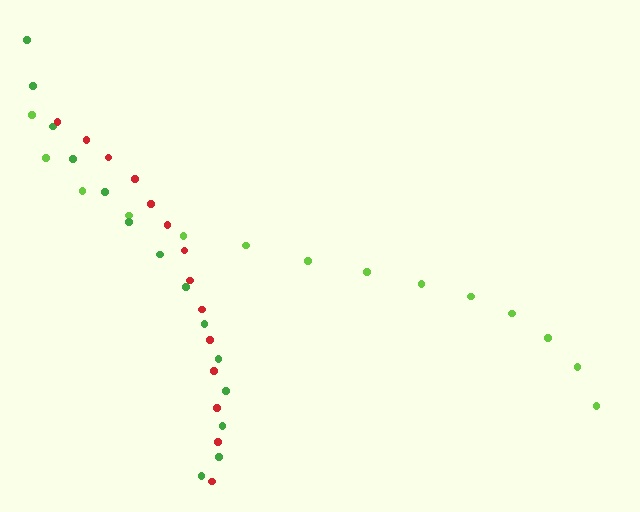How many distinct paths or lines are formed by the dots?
There are 3 distinct paths.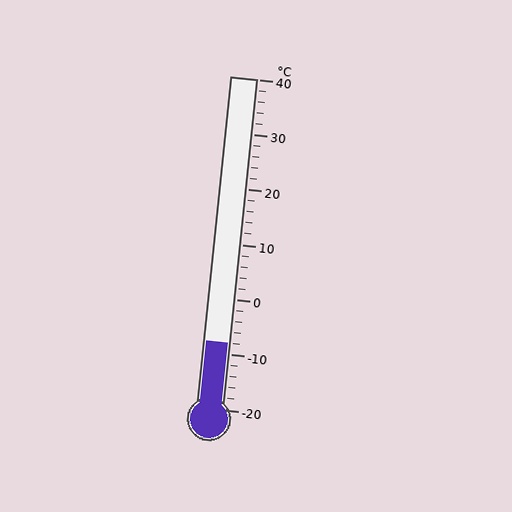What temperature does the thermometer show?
The thermometer shows approximately -8°C.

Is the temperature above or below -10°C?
The temperature is above -10°C.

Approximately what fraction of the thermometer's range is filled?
The thermometer is filled to approximately 20% of its range.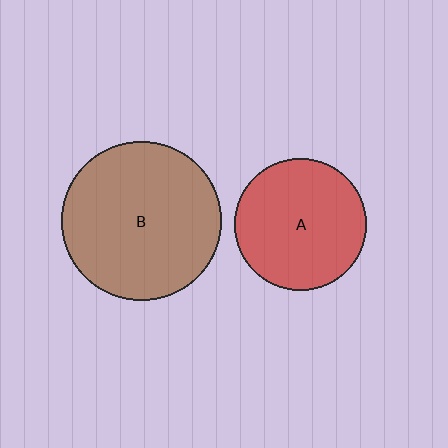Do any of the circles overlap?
No, none of the circles overlap.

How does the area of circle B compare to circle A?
Approximately 1.5 times.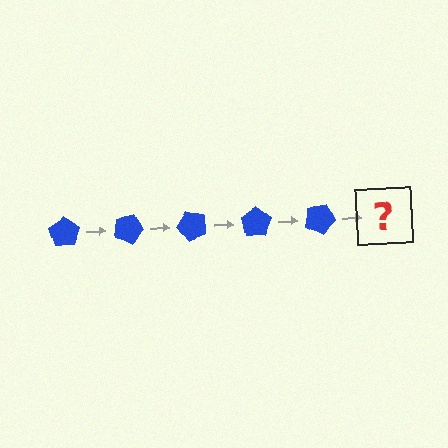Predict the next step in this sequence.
The next step is a blue pentagon rotated 125 degrees.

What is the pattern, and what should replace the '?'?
The pattern is that the pentagon rotates 25 degrees each step. The '?' should be a blue pentagon rotated 125 degrees.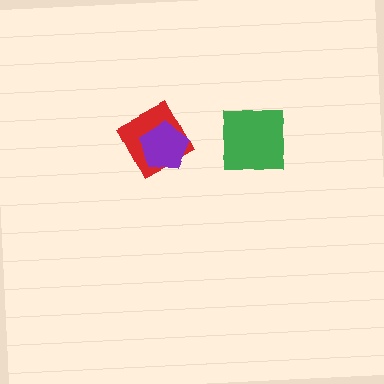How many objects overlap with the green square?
0 objects overlap with the green square.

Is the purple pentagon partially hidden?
No, no other shape covers it.